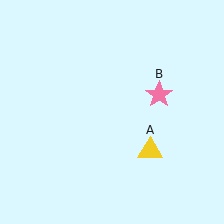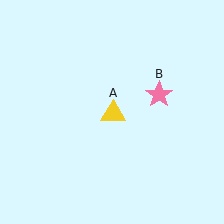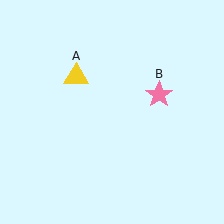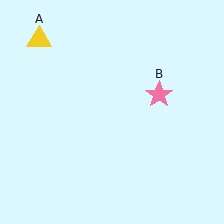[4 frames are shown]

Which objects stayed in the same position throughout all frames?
Pink star (object B) remained stationary.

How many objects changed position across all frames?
1 object changed position: yellow triangle (object A).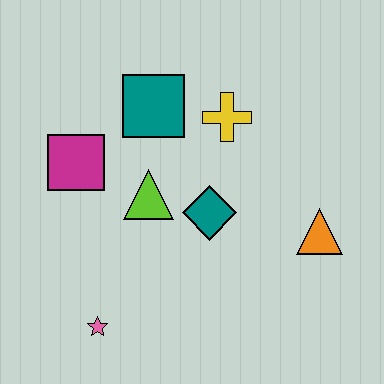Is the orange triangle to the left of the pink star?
No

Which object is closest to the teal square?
The yellow cross is closest to the teal square.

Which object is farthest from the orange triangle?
The magenta square is farthest from the orange triangle.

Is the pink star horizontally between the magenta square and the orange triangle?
Yes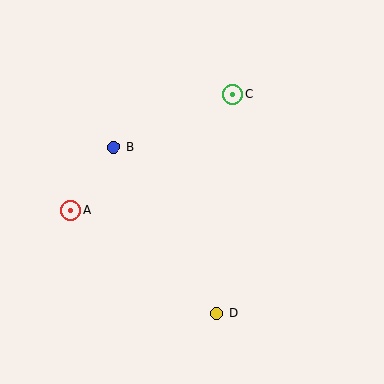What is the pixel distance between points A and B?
The distance between A and B is 76 pixels.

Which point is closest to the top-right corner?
Point C is closest to the top-right corner.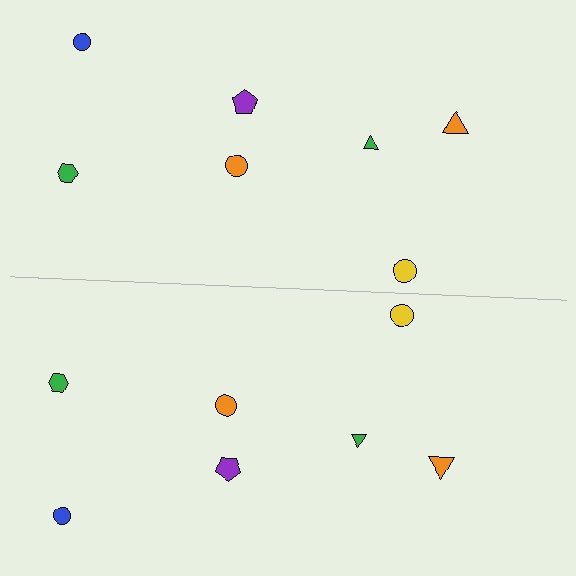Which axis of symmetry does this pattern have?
The pattern has a horizontal axis of symmetry running through the center of the image.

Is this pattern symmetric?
Yes, this pattern has bilateral (reflection) symmetry.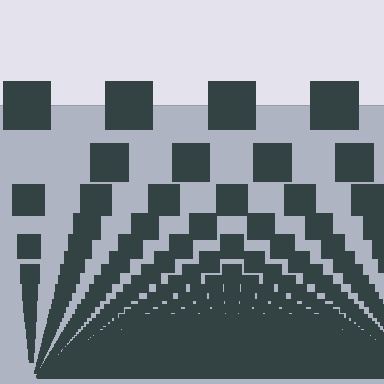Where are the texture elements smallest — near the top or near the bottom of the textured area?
Near the bottom.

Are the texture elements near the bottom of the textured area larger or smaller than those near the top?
Smaller. The gradient is inverted — elements near the bottom are smaller and denser.